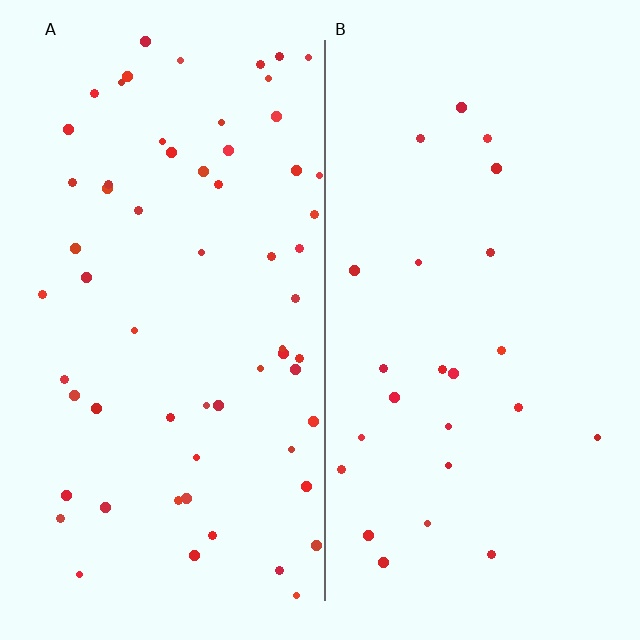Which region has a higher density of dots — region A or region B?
A (the left).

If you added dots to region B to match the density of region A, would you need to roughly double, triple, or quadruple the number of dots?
Approximately triple.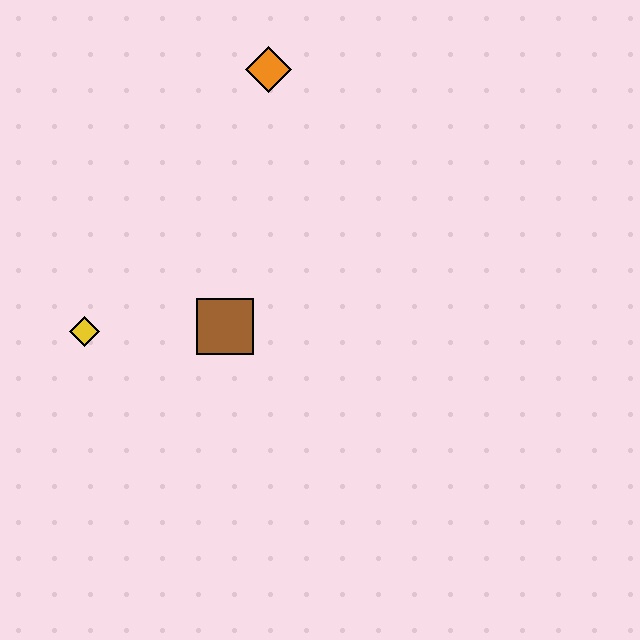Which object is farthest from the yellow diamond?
The orange diamond is farthest from the yellow diamond.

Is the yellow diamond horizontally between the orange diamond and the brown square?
No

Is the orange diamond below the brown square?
No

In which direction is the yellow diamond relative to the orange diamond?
The yellow diamond is below the orange diamond.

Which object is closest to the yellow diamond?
The brown square is closest to the yellow diamond.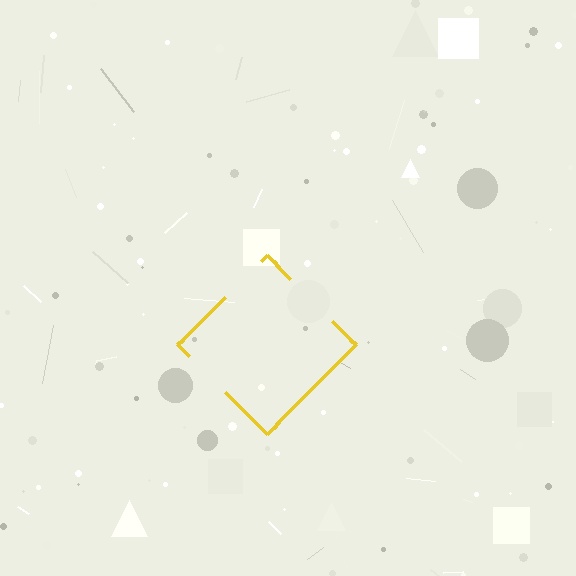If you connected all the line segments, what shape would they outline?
They would outline a diamond.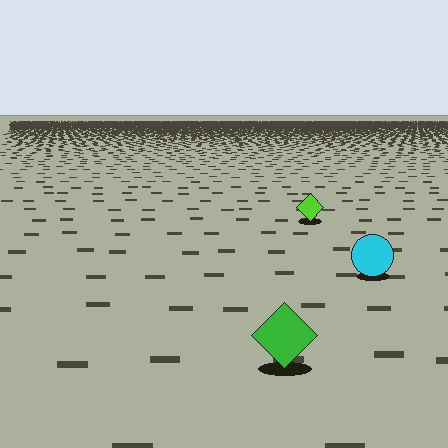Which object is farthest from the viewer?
The lime diamond is farthest from the viewer. It appears smaller and the ground texture around it is denser.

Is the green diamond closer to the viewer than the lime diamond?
Yes. The green diamond is closer — you can tell from the texture gradient: the ground texture is coarser near it.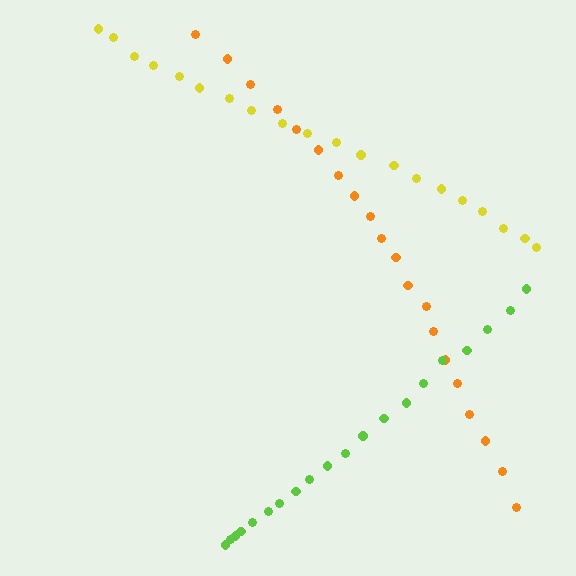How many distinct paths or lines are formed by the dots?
There are 3 distinct paths.